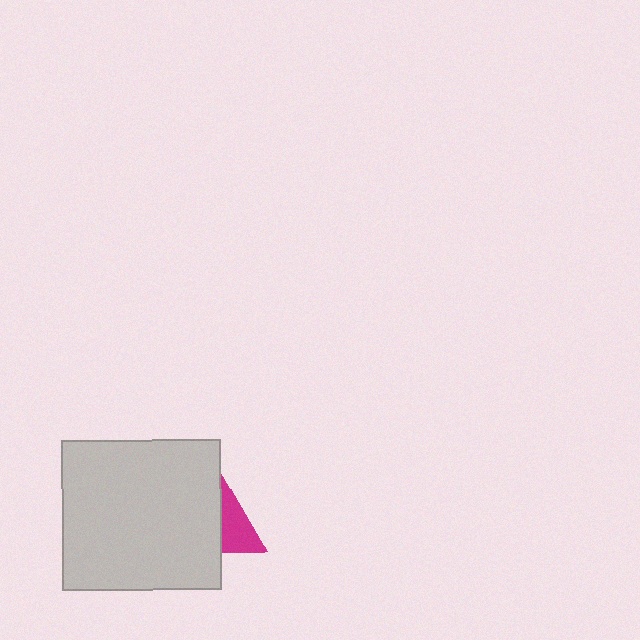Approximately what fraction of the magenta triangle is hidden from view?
Roughly 65% of the magenta triangle is hidden behind the light gray rectangle.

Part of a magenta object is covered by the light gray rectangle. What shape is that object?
It is a triangle.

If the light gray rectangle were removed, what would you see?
You would see the complete magenta triangle.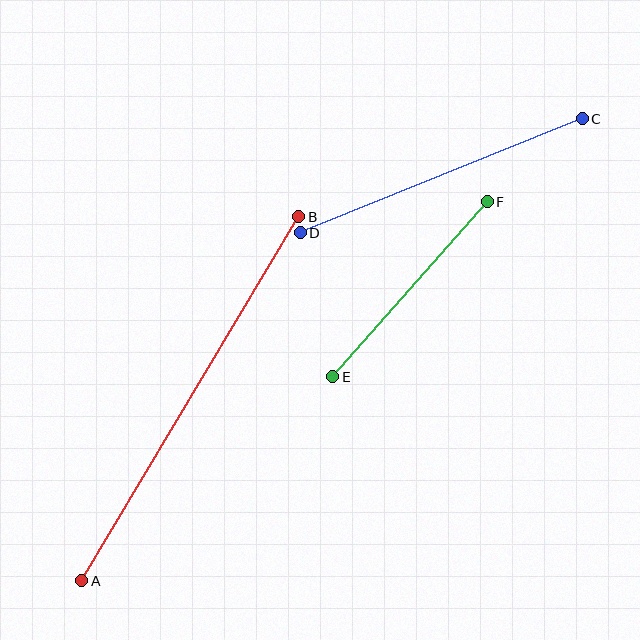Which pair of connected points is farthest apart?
Points A and B are farthest apart.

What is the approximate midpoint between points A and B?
The midpoint is at approximately (190, 399) pixels.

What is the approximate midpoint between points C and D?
The midpoint is at approximately (441, 176) pixels.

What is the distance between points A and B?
The distance is approximately 424 pixels.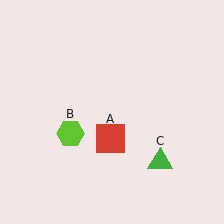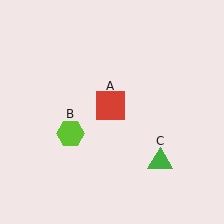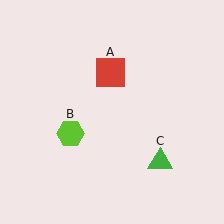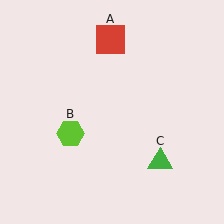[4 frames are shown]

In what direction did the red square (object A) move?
The red square (object A) moved up.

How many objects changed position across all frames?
1 object changed position: red square (object A).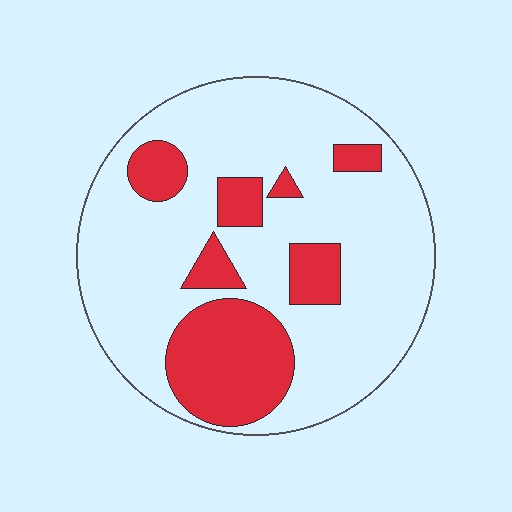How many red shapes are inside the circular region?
7.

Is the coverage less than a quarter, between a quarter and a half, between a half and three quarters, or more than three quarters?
Between a quarter and a half.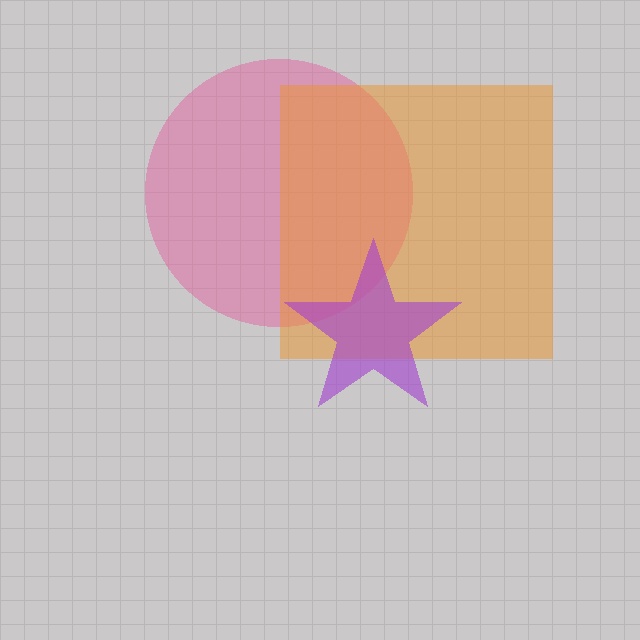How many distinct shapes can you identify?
There are 3 distinct shapes: a pink circle, an orange square, a purple star.